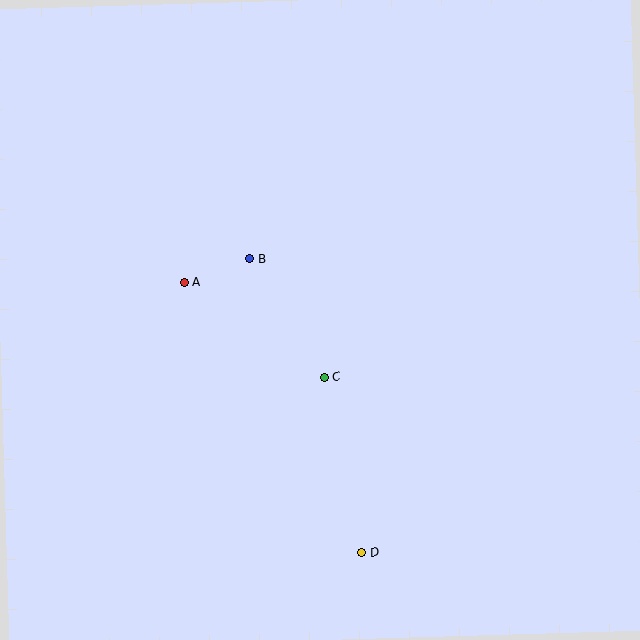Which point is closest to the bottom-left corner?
Point D is closest to the bottom-left corner.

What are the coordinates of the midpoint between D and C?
The midpoint between D and C is at (343, 465).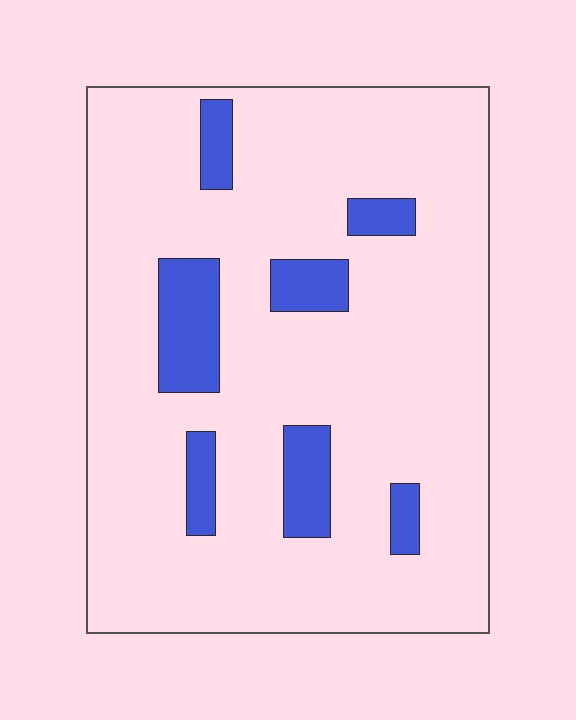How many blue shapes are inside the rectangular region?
7.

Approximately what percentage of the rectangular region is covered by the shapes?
Approximately 15%.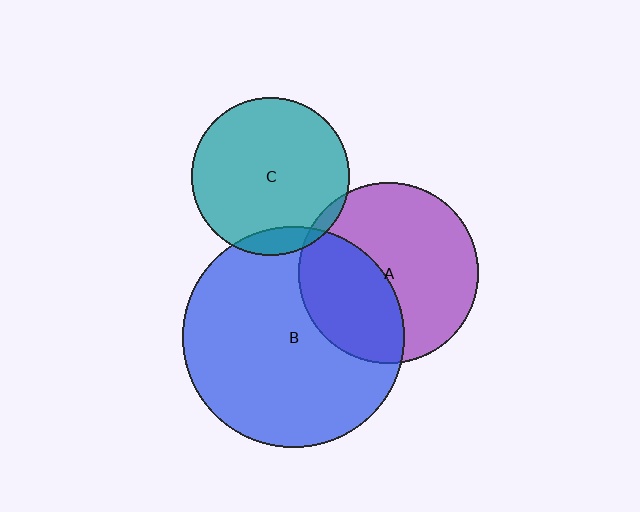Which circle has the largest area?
Circle B (blue).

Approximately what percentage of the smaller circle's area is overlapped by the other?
Approximately 10%.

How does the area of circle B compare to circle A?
Approximately 1.5 times.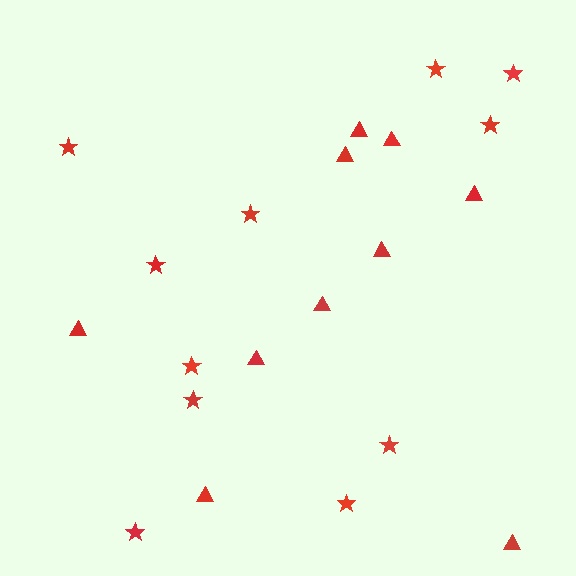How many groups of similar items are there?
There are 2 groups: one group of stars (11) and one group of triangles (10).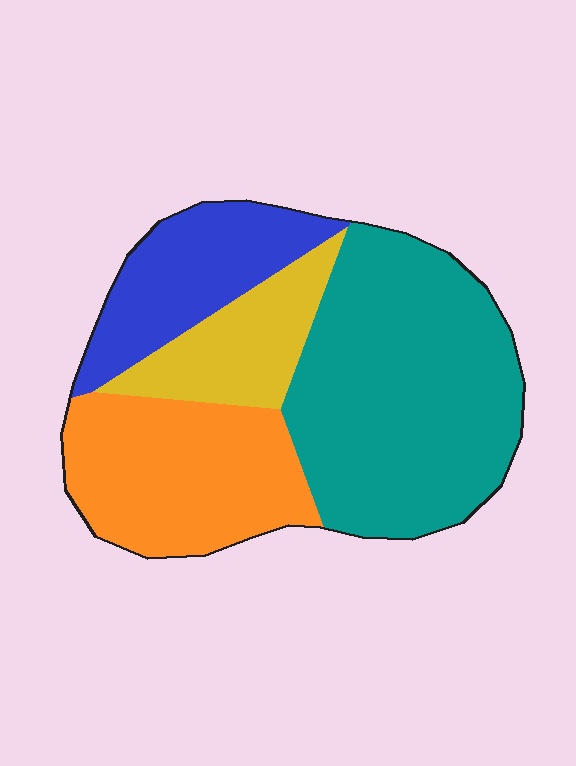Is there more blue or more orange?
Orange.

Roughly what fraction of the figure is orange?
Orange takes up between a quarter and a half of the figure.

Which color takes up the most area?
Teal, at roughly 45%.